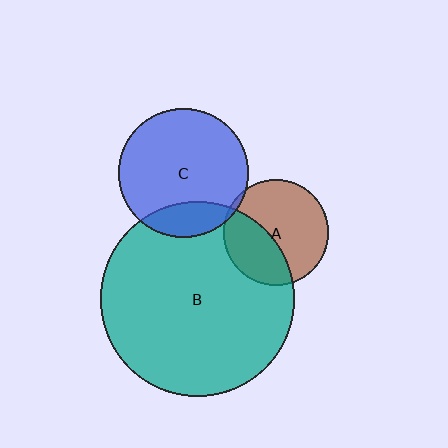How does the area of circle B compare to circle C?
Approximately 2.3 times.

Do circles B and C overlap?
Yes.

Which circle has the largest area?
Circle B (teal).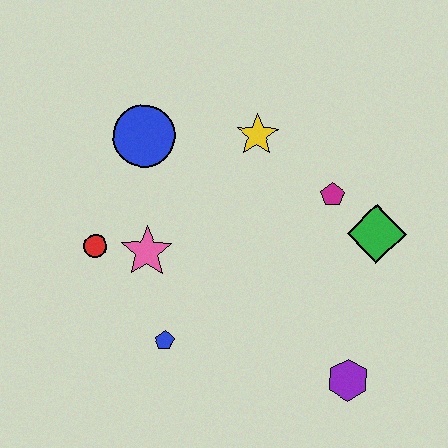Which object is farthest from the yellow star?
The purple hexagon is farthest from the yellow star.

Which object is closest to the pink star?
The red circle is closest to the pink star.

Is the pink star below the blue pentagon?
No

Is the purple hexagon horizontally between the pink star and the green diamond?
Yes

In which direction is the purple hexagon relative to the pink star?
The purple hexagon is to the right of the pink star.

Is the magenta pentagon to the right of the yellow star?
Yes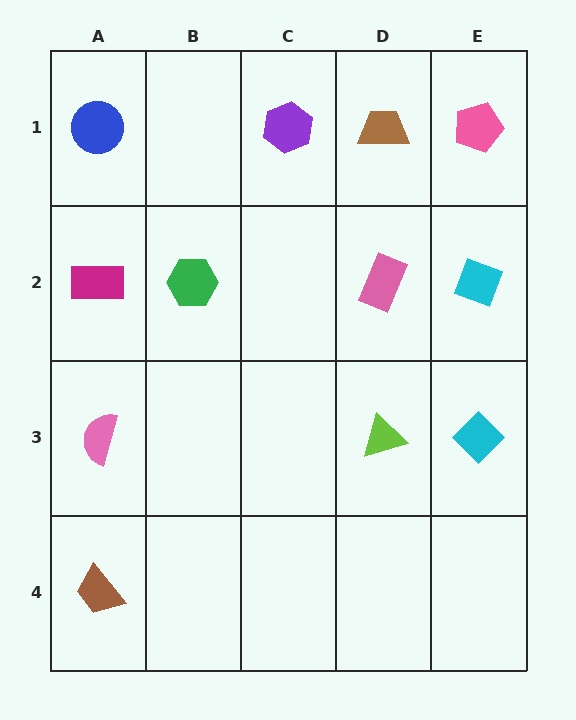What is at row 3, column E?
A cyan diamond.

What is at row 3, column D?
A lime triangle.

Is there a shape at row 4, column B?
No, that cell is empty.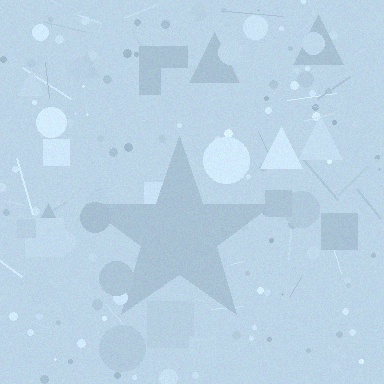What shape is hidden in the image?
A star is hidden in the image.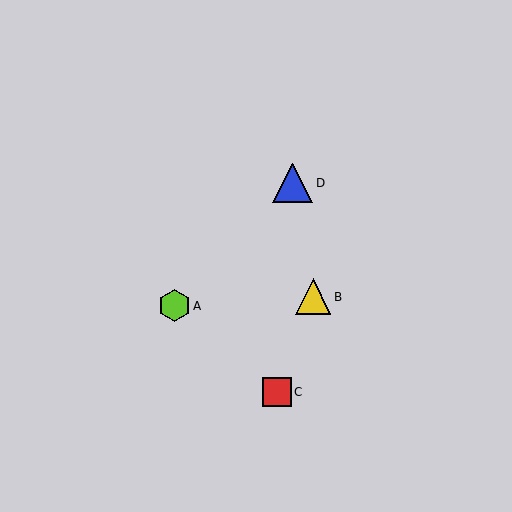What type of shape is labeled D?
Shape D is a blue triangle.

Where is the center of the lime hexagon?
The center of the lime hexagon is at (174, 306).